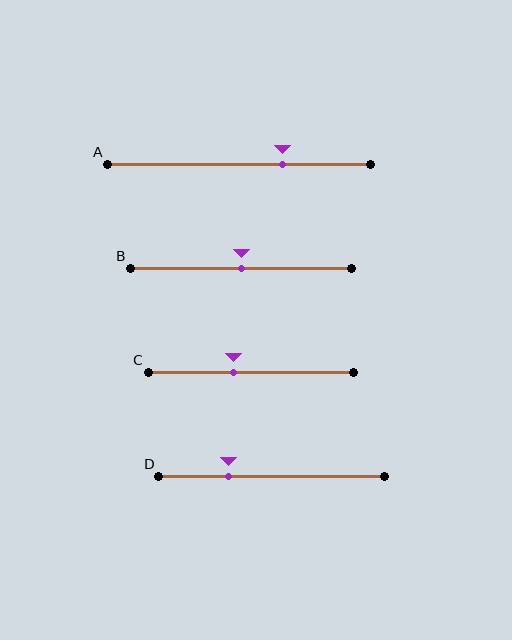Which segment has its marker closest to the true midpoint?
Segment B has its marker closest to the true midpoint.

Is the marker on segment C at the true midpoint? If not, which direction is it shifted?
No, the marker on segment C is shifted to the left by about 9% of the segment length.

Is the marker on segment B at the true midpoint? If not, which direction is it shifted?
Yes, the marker on segment B is at the true midpoint.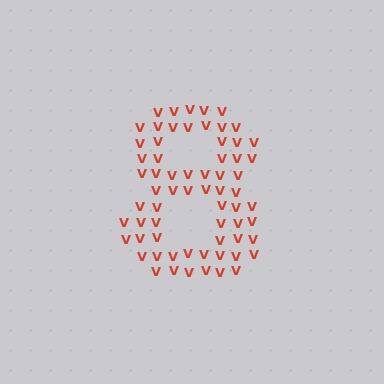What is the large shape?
The large shape is the digit 8.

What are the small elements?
The small elements are letter V's.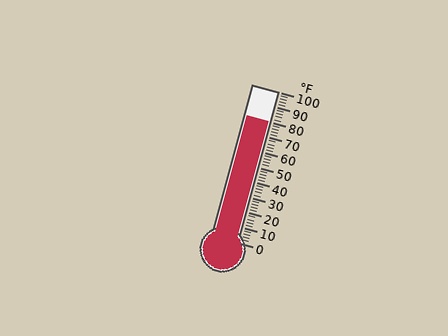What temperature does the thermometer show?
The thermometer shows approximately 80°F.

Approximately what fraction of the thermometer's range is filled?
The thermometer is filled to approximately 80% of its range.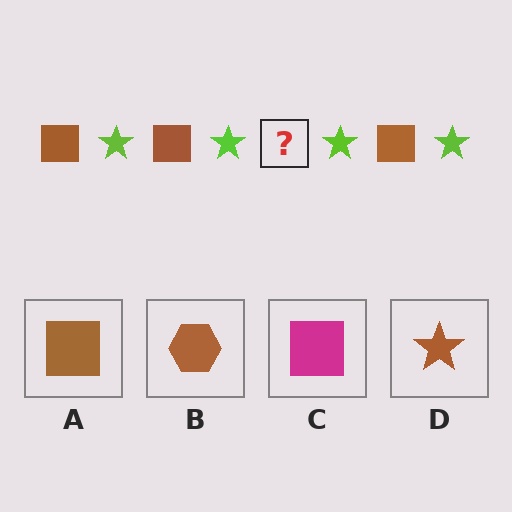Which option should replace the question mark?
Option A.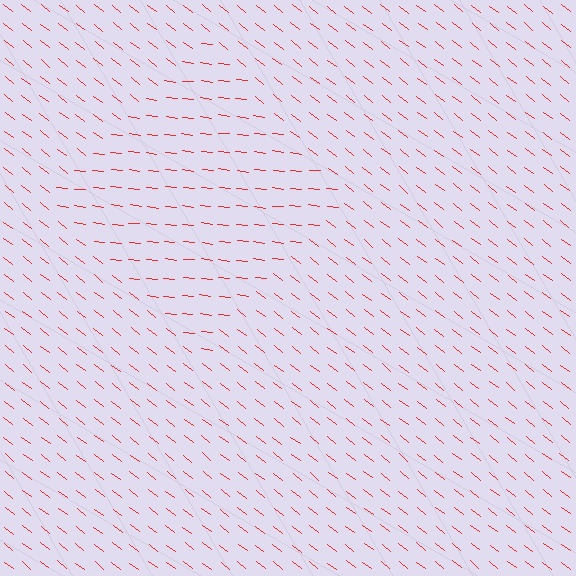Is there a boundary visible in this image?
Yes, there is a texture boundary formed by a change in line orientation.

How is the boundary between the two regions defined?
The boundary is defined purely by a change in line orientation (approximately 32 degrees difference). All lines are the same color and thickness.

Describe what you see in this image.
The image is filled with small red line segments. A diamond region in the image has lines oriented differently from the surrounding lines, creating a visible texture boundary.